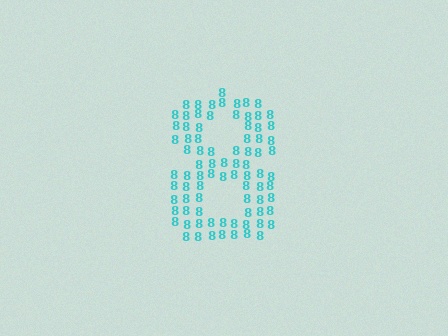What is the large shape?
The large shape is the digit 8.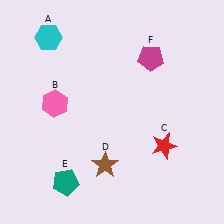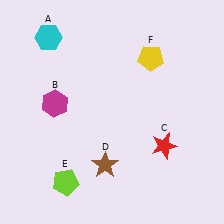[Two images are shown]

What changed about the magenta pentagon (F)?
In Image 1, F is magenta. In Image 2, it changed to yellow.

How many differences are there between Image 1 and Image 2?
There are 3 differences between the two images.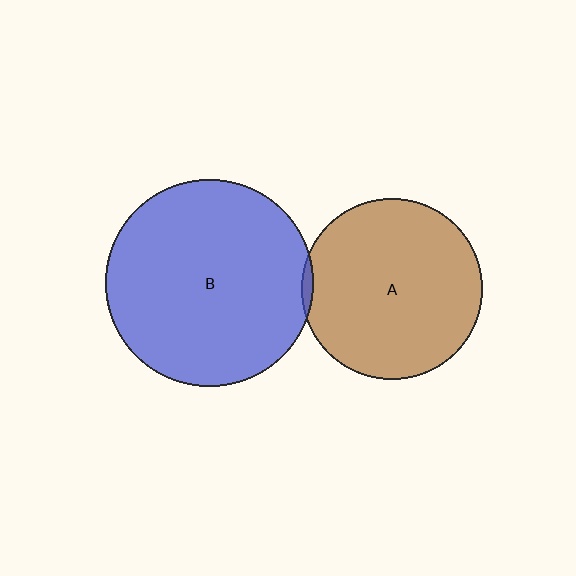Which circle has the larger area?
Circle B (blue).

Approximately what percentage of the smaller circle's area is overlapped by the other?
Approximately 5%.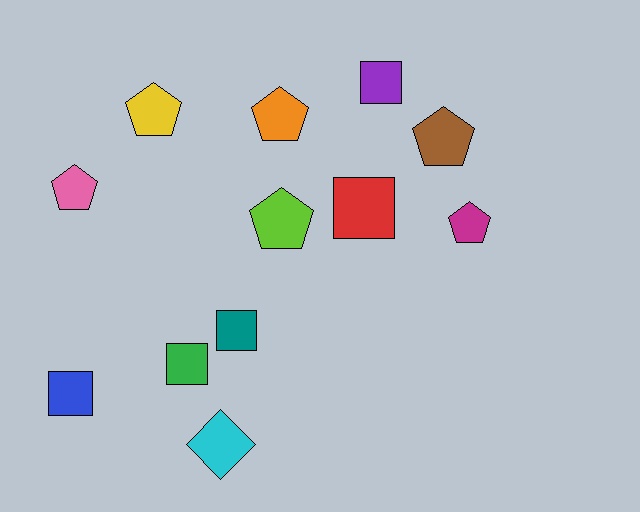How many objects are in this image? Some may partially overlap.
There are 12 objects.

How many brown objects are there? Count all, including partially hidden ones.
There is 1 brown object.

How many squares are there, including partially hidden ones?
There are 5 squares.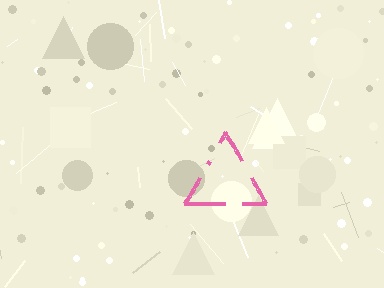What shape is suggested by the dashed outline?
The dashed outline suggests a triangle.